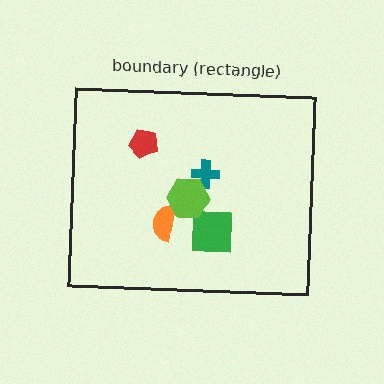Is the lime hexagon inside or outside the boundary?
Inside.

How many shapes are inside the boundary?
5 inside, 0 outside.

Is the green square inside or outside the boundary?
Inside.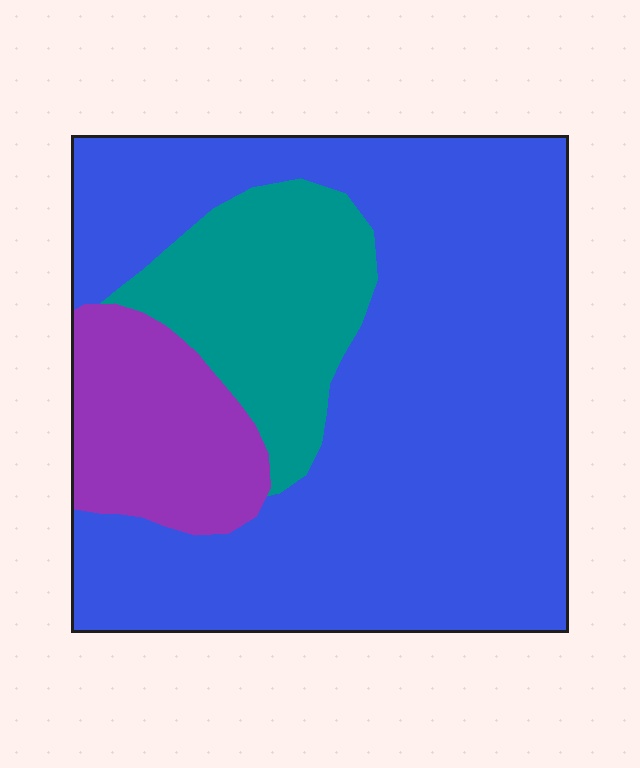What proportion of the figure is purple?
Purple takes up about one eighth (1/8) of the figure.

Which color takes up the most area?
Blue, at roughly 70%.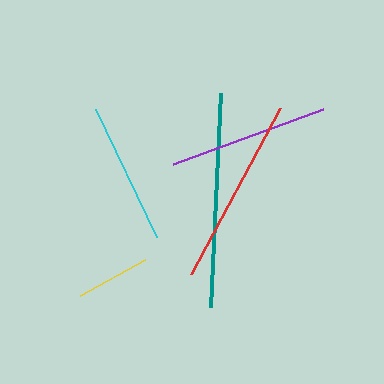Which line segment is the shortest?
The yellow line is the shortest at approximately 74 pixels.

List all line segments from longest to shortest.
From longest to shortest: teal, red, purple, cyan, yellow.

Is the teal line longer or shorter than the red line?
The teal line is longer than the red line.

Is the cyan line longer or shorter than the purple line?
The purple line is longer than the cyan line.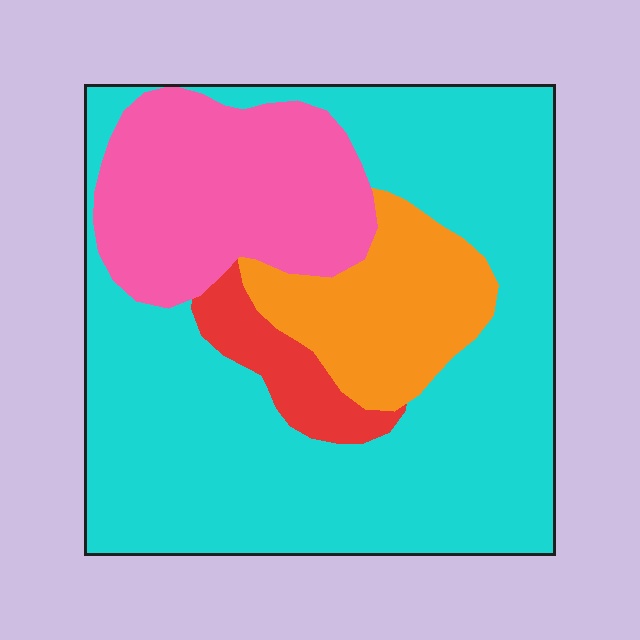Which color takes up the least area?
Red, at roughly 5%.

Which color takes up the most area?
Cyan, at roughly 60%.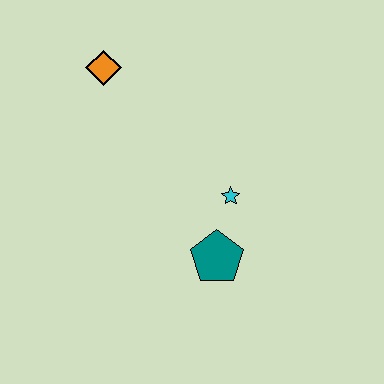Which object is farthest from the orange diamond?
The teal pentagon is farthest from the orange diamond.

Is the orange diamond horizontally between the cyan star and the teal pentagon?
No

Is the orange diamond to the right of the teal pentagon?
No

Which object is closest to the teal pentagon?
The cyan star is closest to the teal pentagon.